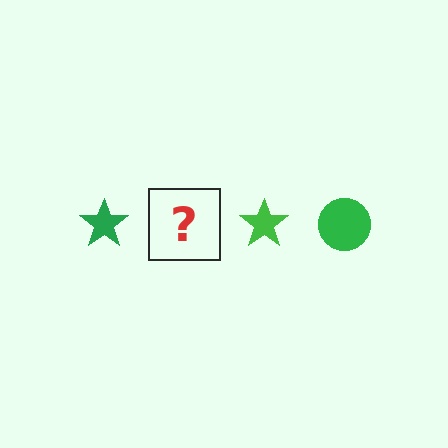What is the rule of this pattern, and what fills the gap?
The rule is that the pattern cycles through star, circle shapes in green. The gap should be filled with a green circle.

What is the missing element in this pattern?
The missing element is a green circle.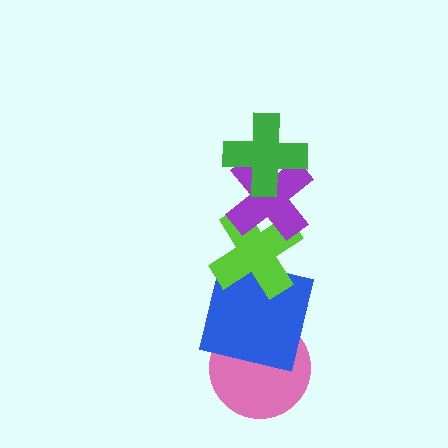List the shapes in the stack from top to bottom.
From top to bottom: the green cross, the purple cross, the lime cross, the blue square, the pink circle.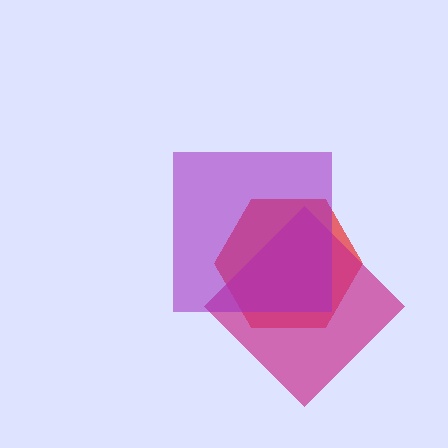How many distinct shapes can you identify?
There are 3 distinct shapes: a red hexagon, a magenta diamond, a purple square.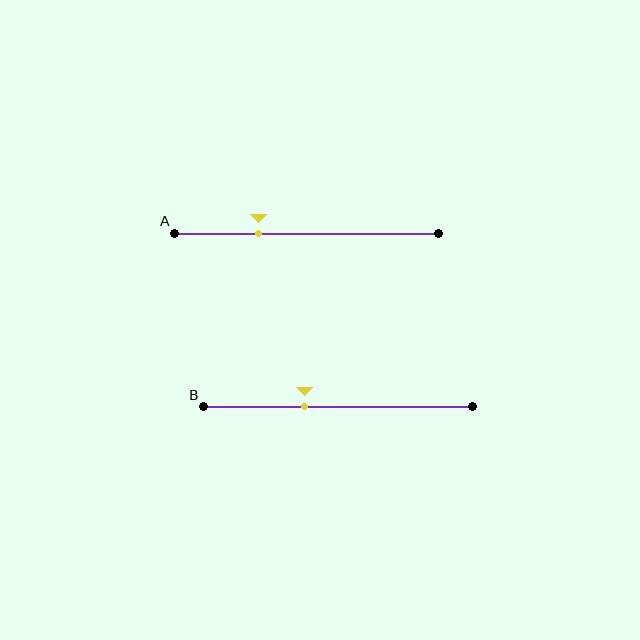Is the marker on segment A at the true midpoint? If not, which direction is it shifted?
No, the marker on segment A is shifted to the left by about 18% of the segment length.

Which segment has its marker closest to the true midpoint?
Segment B has its marker closest to the true midpoint.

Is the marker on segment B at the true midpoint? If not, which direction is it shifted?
No, the marker on segment B is shifted to the left by about 12% of the segment length.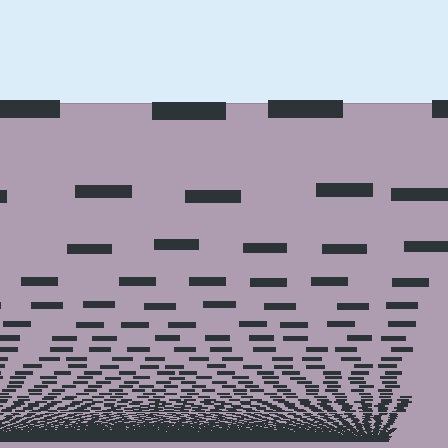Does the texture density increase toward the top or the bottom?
Density increases toward the bottom.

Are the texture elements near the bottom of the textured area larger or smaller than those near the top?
Smaller. The gradient is inverted — elements near the bottom are smaller and denser.